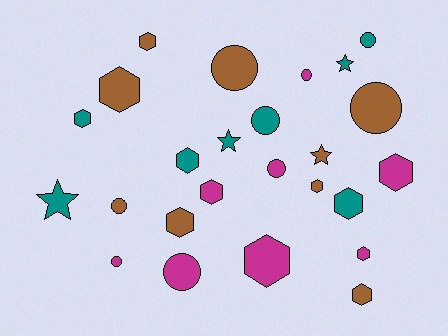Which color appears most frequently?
Brown, with 9 objects.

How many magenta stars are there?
There are no magenta stars.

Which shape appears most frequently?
Hexagon, with 12 objects.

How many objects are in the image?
There are 25 objects.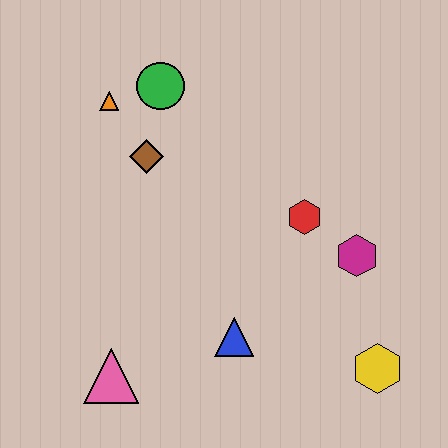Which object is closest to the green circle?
The orange triangle is closest to the green circle.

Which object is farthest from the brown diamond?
The yellow hexagon is farthest from the brown diamond.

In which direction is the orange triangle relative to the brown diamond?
The orange triangle is above the brown diamond.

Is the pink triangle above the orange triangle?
No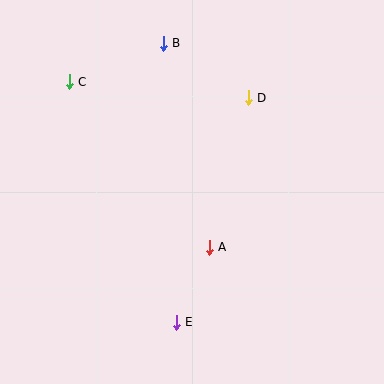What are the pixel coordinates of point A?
Point A is at (209, 247).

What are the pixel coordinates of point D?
Point D is at (248, 98).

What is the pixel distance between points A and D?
The distance between A and D is 155 pixels.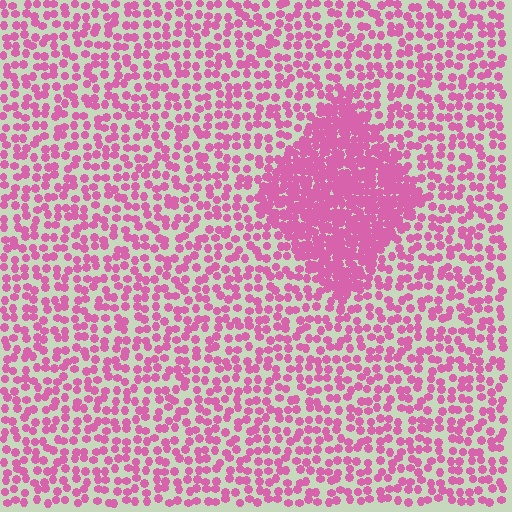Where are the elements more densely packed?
The elements are more densely packed inside the diamond boundary.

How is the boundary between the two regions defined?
The boundary is defined by a change in element density (approximately 2.4x ratio). All elements are the same color, size, and shape.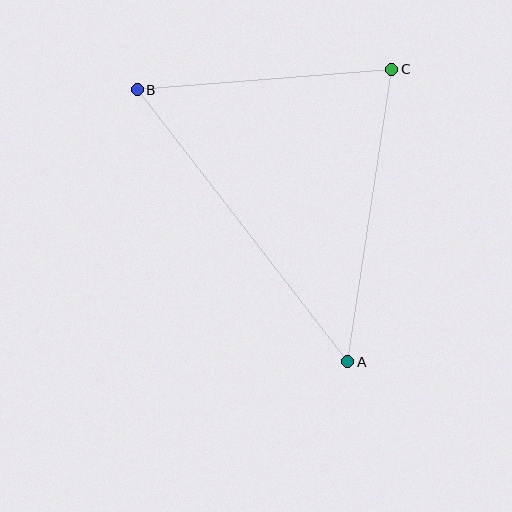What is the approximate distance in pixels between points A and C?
The distance between A and C is approximately 296 pixels.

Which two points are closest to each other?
Points B and C are closest to each other.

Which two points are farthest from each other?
Points A and B are farthest from each other.